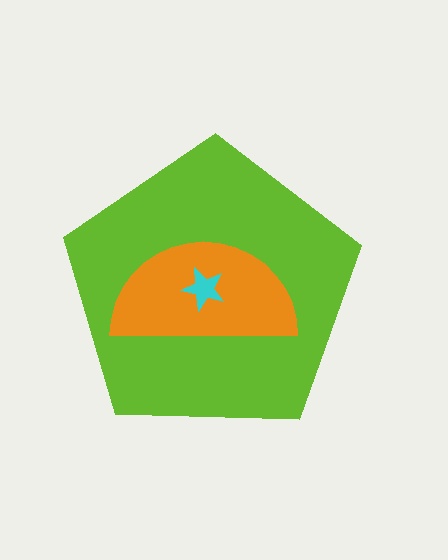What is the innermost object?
The cyan star.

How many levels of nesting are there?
3.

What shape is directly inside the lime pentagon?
The orange semicircle.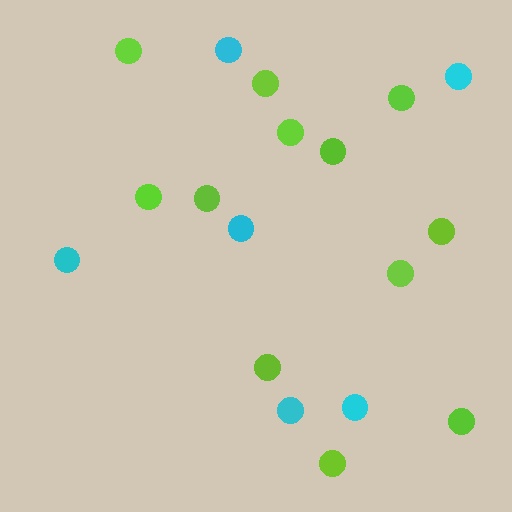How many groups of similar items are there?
There are 2 groups: one group of lime circles (12) and one group of cyan circles (6).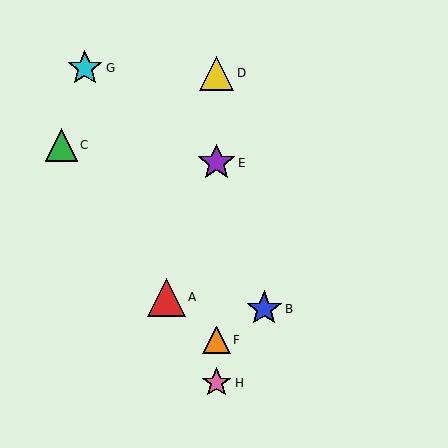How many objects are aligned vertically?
4 objects (D, E, F, H) are aligned vertically.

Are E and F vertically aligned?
Yes, both are at x≈217.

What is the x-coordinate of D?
Object D is at x≈217.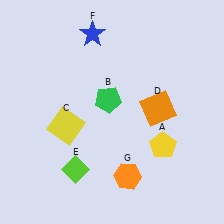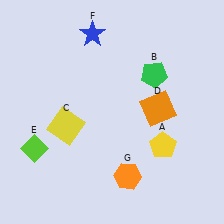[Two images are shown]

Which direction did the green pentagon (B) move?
The green pentagon (B) moved right.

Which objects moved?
The objects that moved are: the green pentagon (B), the lime diamond (E).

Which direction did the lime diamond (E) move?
The lime diamond (E) moved left.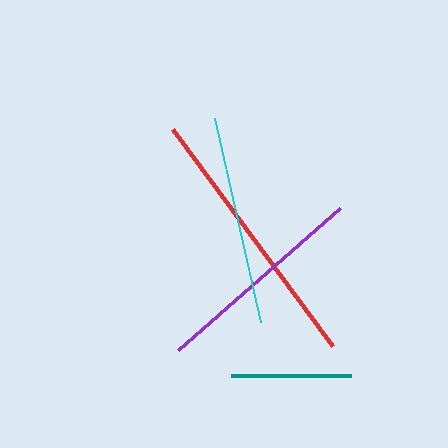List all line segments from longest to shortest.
From longest to shortest: red, purple, cyan, teal.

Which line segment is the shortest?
The teal line is the shortest at approximately 120 pixels.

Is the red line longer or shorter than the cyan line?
The red line is longer than the cyan line.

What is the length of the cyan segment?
The cyan segment is approximately 209 pixels long.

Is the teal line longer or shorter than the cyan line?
The cyan line is longer than the teal line.